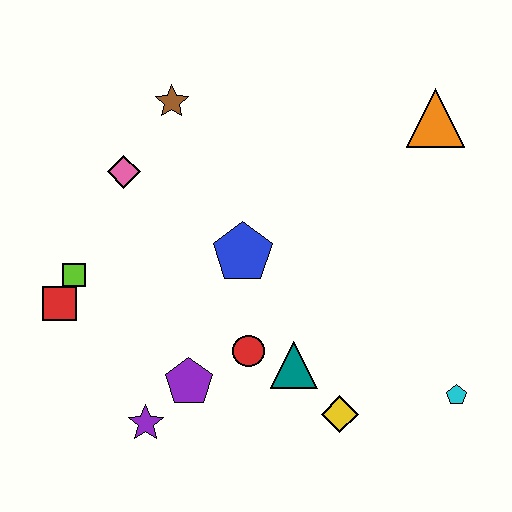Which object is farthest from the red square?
The orange triangle is farthest from the red square.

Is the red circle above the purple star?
Yes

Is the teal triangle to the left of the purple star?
No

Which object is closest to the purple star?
The purple pentagon is closest to the purple star.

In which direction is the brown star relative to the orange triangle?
The brown star is to the left of the orange triangle.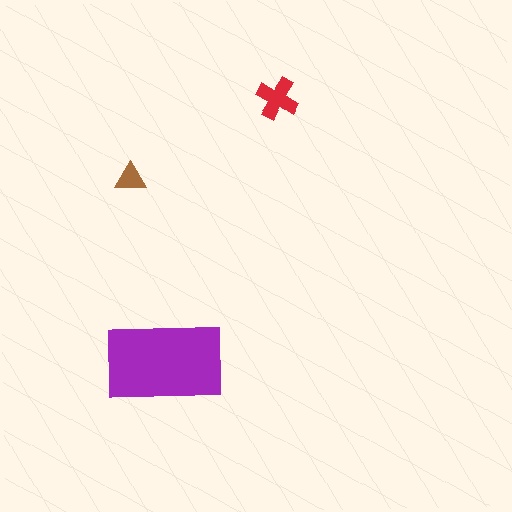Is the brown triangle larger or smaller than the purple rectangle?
Smaller.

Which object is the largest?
The purple rectangle.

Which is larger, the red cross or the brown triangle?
The red cross.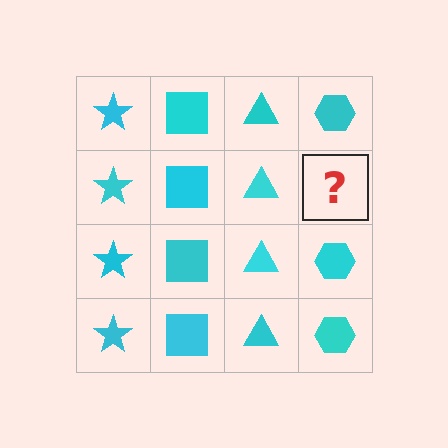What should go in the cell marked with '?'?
The missing cell should contain a cyan hexagon.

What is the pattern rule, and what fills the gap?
The rule is that each column has a consistent shape. The gap should be filled with a cyan hexagon.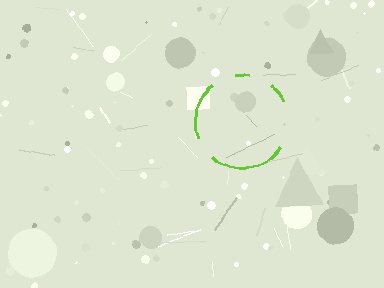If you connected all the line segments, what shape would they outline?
They would outline a circle.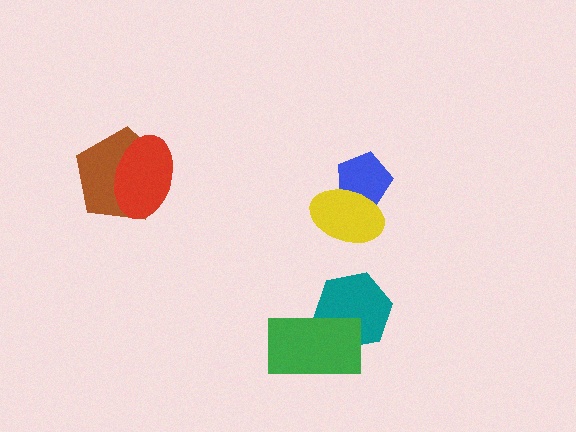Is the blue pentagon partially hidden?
Yes, it is partially covered by another shape.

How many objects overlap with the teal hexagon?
1 object overlaps with the teal hexagon.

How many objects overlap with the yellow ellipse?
1 object overlaps with the yellow ellipse.